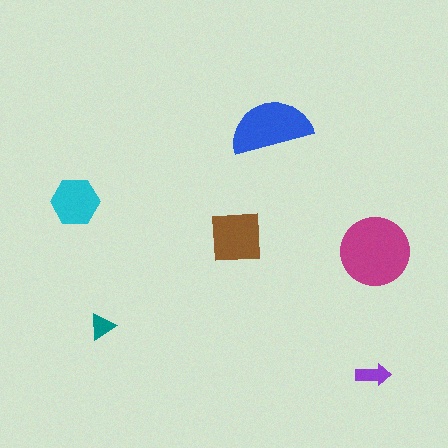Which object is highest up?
The blue semicircle is topmost.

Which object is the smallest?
The teal triangle.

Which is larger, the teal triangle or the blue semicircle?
The blue semicircle.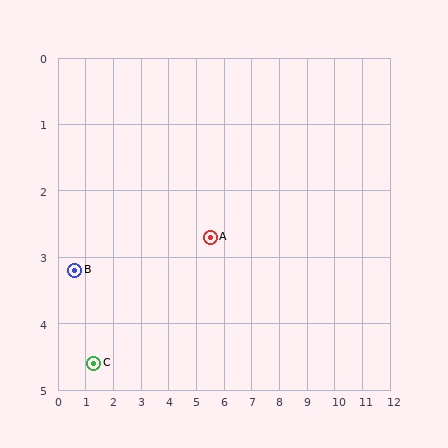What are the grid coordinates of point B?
Point B is at approximately (0.6, 3.2).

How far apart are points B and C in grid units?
Points B and C are about 1.6 grid units apart.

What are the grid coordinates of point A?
Point A is at approximately (5.5, 2.7).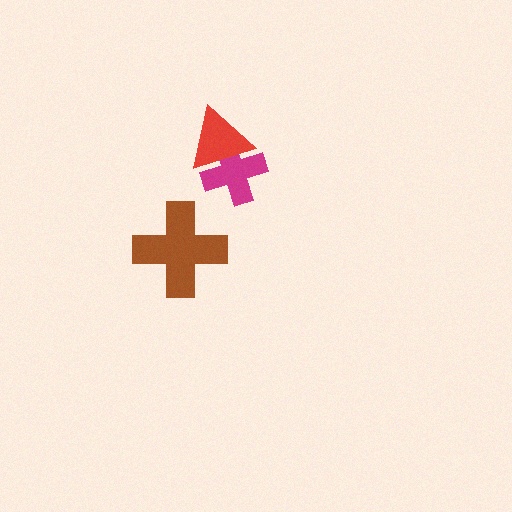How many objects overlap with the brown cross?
0 objects overlap with the brown cross.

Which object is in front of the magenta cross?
The red triangle is in front of the magenta cross.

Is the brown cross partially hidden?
No, no other shape covers it.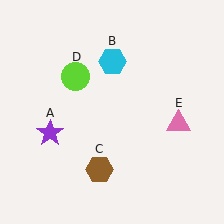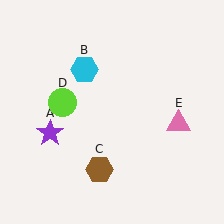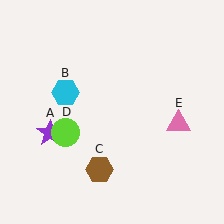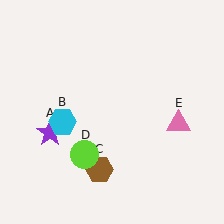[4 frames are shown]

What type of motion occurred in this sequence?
The cyan hexagon (object B), lime circle (object D) rotated counterclockwise around the center of the scene.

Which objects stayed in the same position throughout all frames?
Purple star (object A) and brown hexagon (object C) and pink triangle (object E) remained stationary.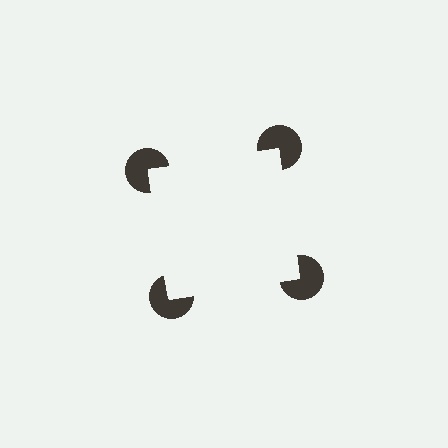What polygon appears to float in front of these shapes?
An illusory square — its edges are inferred from the aligned wedge cuts in the pac-man discs, not physically drawn.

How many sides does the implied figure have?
4 sides.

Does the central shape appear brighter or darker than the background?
It typically appears slightly brighter than the background, even though no actual brightness change is drawn.